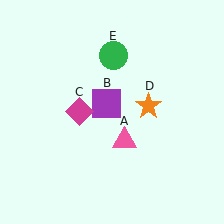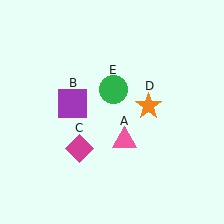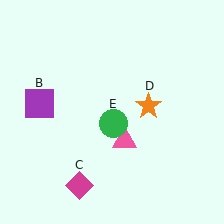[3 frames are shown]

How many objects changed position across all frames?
3 objects changed position: purple square (object B), magenta diamond (object C), green circle (object E).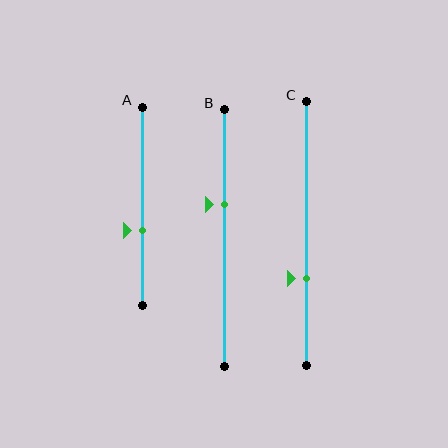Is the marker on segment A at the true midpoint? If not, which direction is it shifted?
No, the marker on segment A is shifted downward by about 12% of the segment length.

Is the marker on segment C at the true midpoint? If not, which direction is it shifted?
No, the marker on segment C is shifted downward by about 17% of the segment length.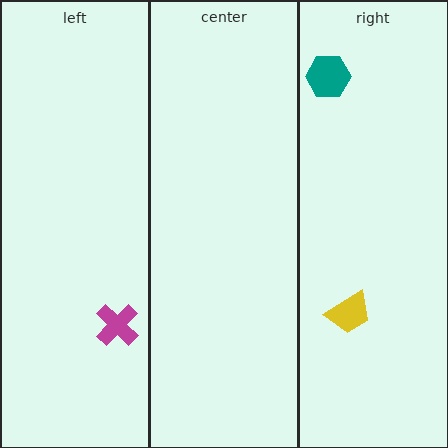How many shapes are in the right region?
2.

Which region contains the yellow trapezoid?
The right region.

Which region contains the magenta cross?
The left region.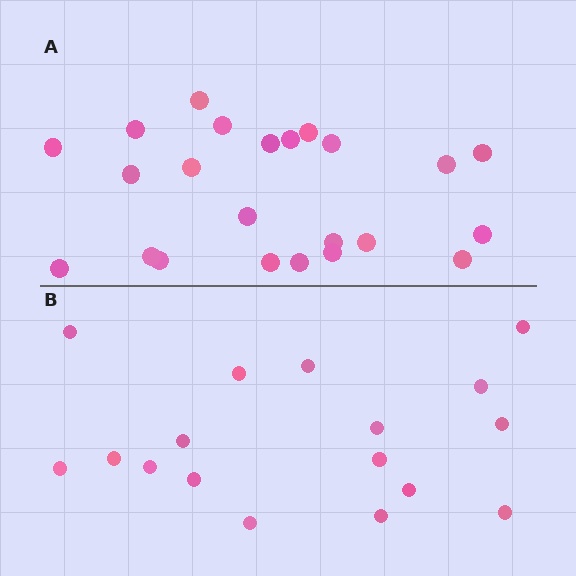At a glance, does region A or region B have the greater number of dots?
Region A (the top region) has more dots.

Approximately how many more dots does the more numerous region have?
Region A has about 6 more dots than region B.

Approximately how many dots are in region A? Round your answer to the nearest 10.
About 20 dots. (The exact count is 23, which rounds to 20.)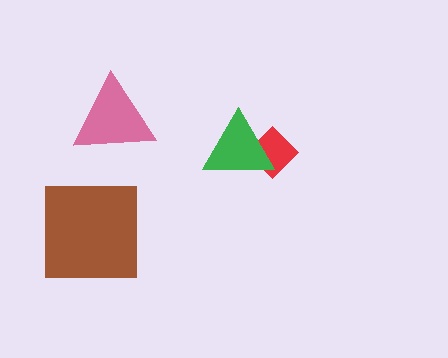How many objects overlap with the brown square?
0 objects overlap with the brown square.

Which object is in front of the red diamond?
The green triangle is in front of the red diamond.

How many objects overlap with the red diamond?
1 object overlaps with the red diamond.